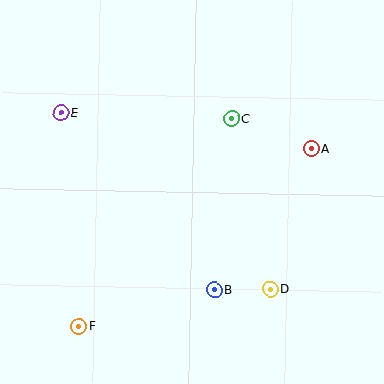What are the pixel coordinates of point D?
Point D is at (270, 289).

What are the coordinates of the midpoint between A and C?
The midpoint between A and C is at (271, 133).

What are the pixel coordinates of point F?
Point F is at (79, 326).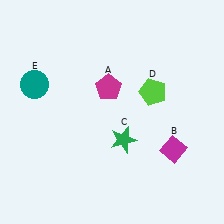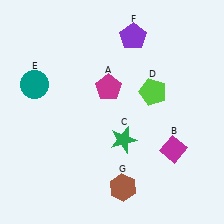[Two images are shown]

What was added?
A purple pentagon (F), a brown hexagon (G) were added in Image 2.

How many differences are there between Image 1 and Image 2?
There are 2 differences between the two images.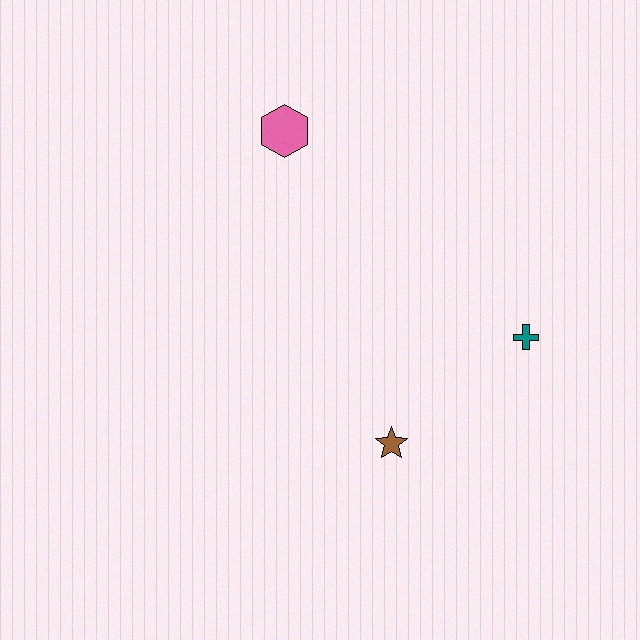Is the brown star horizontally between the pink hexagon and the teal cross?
Yes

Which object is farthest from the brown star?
The pink hexagon is farthest from the brown star.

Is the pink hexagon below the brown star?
No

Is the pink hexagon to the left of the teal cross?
Yes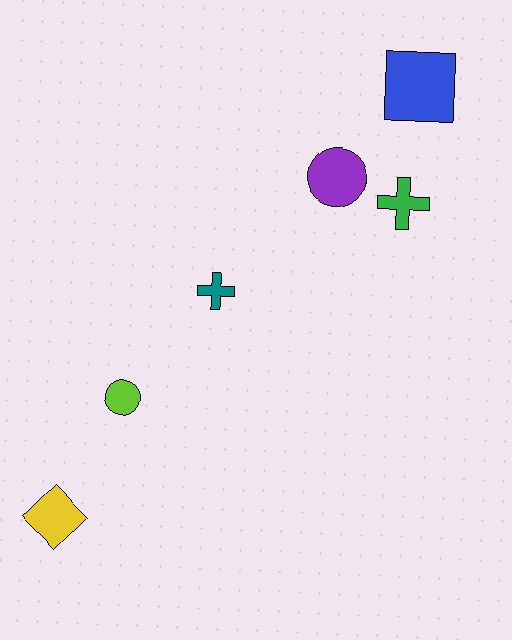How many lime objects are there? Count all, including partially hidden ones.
There is 1 lime object.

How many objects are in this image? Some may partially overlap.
There are 6 objects.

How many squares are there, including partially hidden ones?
There is 1 square.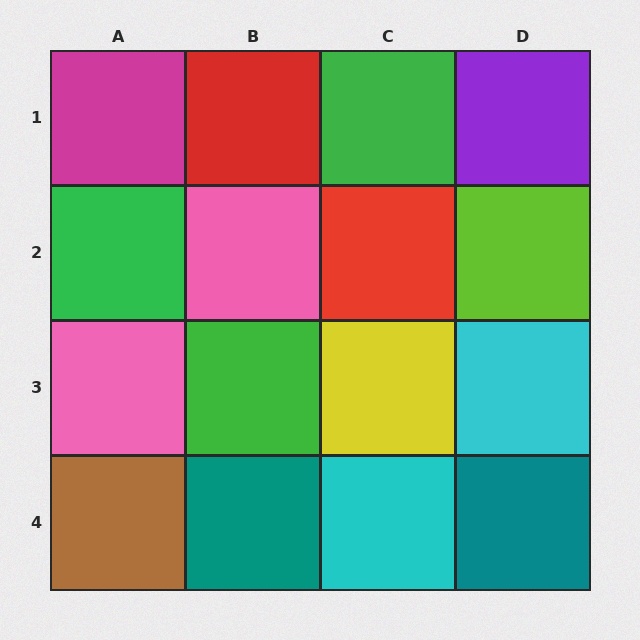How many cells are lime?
1 cell is lime.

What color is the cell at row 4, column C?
Cyan.